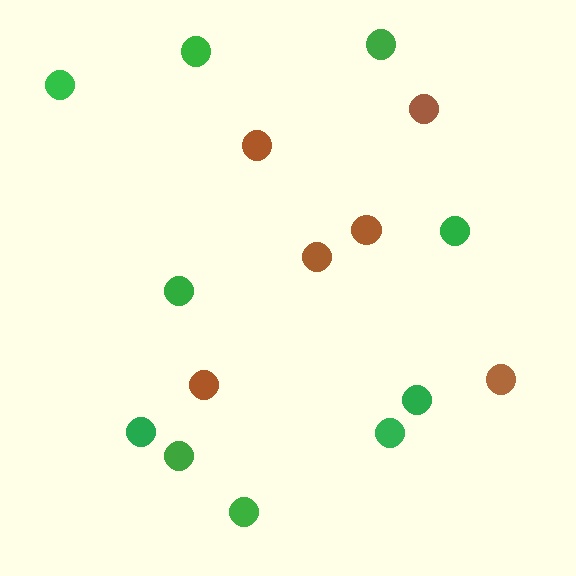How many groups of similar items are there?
There are 2 groups: one group of brown circles (6) and one group of green circles (10).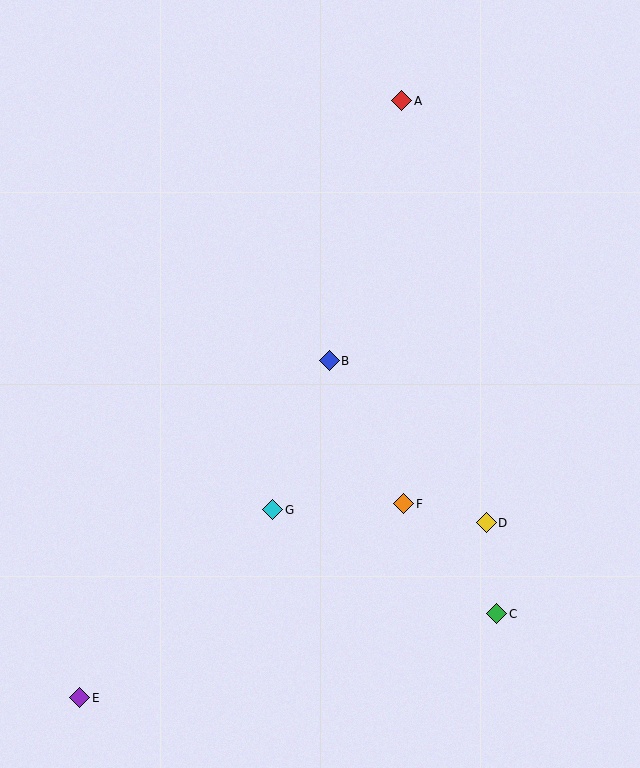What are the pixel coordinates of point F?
Point F is at (404, 504).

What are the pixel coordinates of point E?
Point E is at (80, 698).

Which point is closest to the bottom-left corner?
Point E is closest to the bottom-left corner.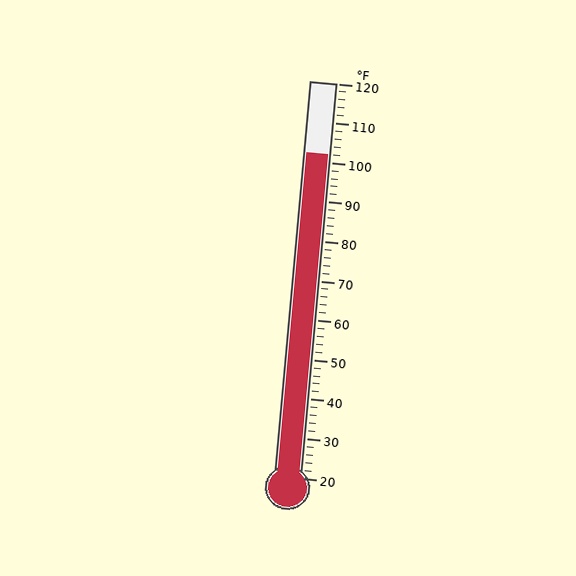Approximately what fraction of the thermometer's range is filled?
The thermometer is filled to approximately 80% of its range.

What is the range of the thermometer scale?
The thermometer scale ranges from 20°F to 120°F.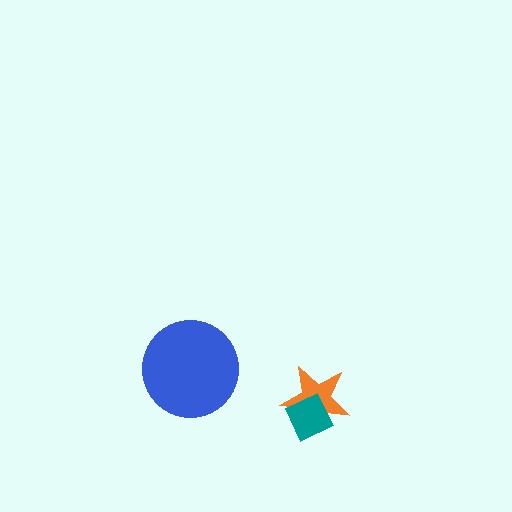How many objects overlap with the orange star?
1 object overlaps with the orange star.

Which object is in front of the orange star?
The teal diamond is in front of the orange star.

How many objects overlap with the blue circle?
0 objects overlap with the blue circle.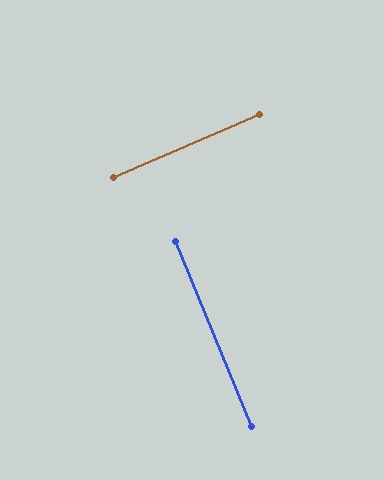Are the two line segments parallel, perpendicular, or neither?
Perpendicular — they meet at approximately 89°.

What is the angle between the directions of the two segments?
Approximately 89 degrees.